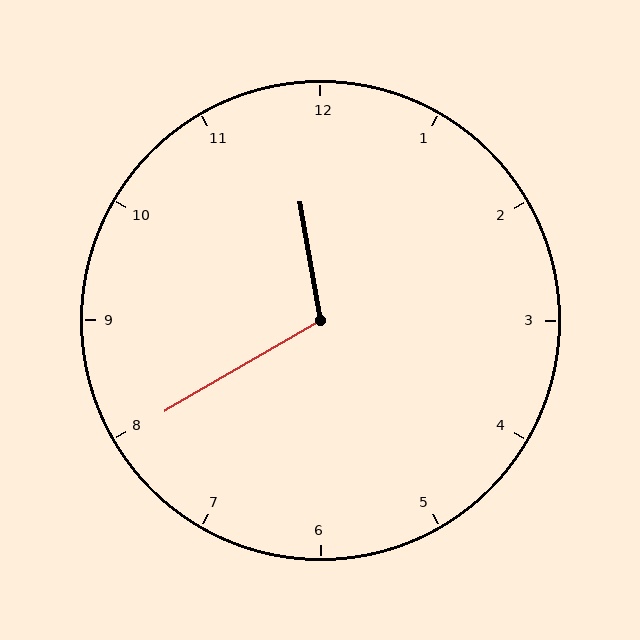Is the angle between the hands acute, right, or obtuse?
It is obtuse.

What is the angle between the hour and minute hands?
Approximately 110 degrees.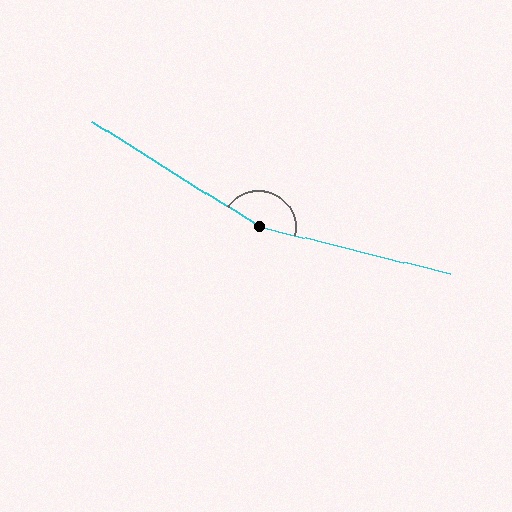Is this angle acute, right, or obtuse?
It is obtuse.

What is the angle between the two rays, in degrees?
Approximately 161 degrees.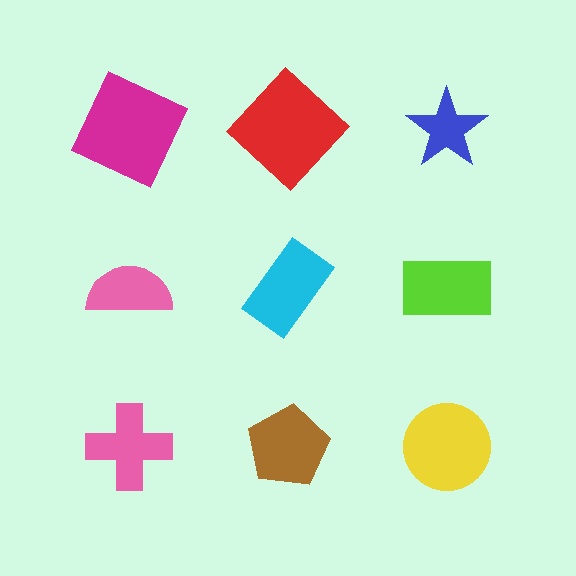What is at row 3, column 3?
A yellow circle.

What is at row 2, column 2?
A cyan rectangle.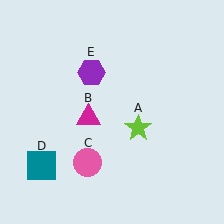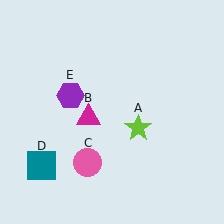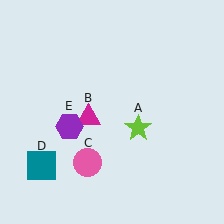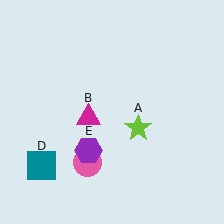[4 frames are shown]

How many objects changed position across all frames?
1 object changed position: purple hexagon (object E).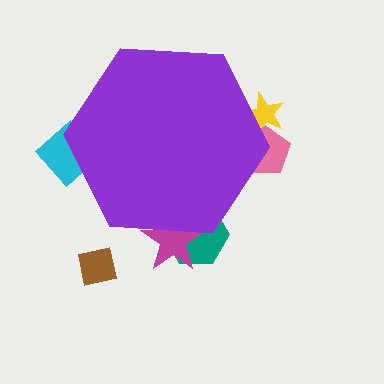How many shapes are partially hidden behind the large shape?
5 shapes are partially hidden.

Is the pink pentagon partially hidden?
Yes, the pink pentagon is partially hidden behind the purple hexagon.